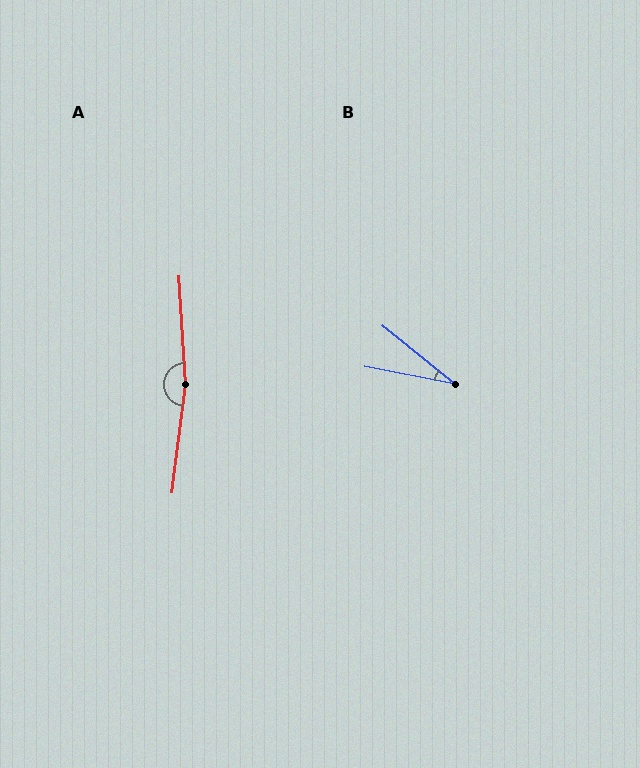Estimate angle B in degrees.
Approximately 28 degrees.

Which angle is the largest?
A, at approximately 170 degrees.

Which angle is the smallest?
B, at approximately 28 degrees.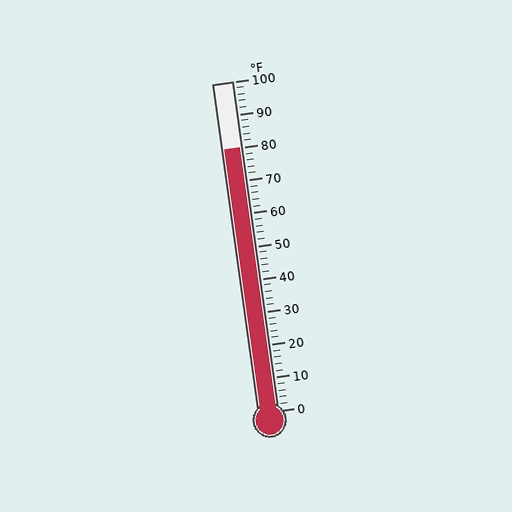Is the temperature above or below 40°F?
The temperature is above 40°F.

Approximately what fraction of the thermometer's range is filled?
The thermometer is filled to approximately 80% of its range.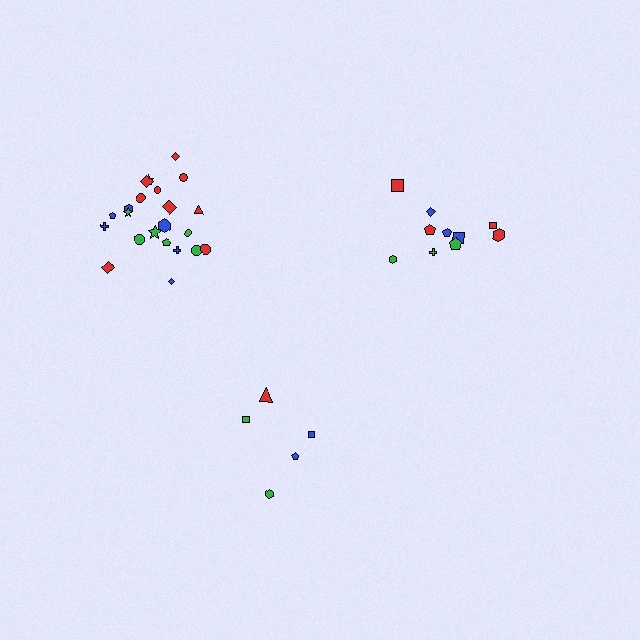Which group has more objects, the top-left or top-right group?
The top-left group.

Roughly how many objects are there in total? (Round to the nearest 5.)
Roughly 35 objects in total.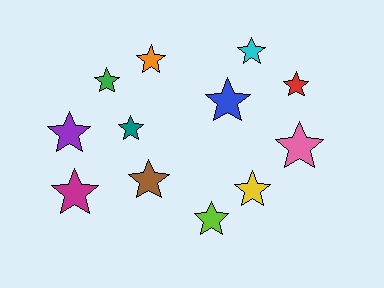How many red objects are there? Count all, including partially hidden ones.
There is 1 red object.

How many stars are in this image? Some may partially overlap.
There are 12 stars.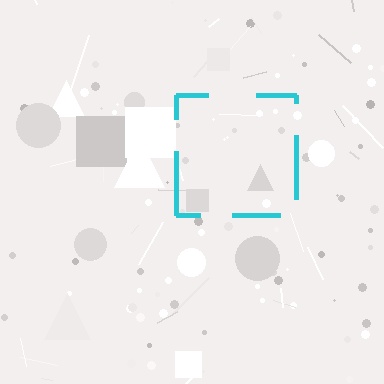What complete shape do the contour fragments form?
The contour fragments form a square.